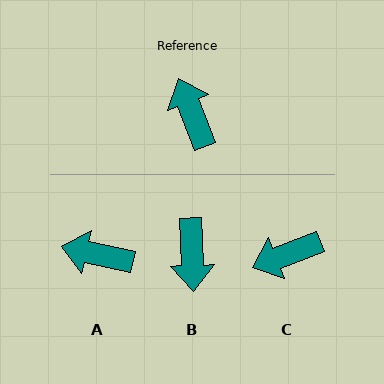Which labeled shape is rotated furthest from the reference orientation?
B, about 161 degrees away.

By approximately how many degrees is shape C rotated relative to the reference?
Approximately 90 degrees counter-clockwise.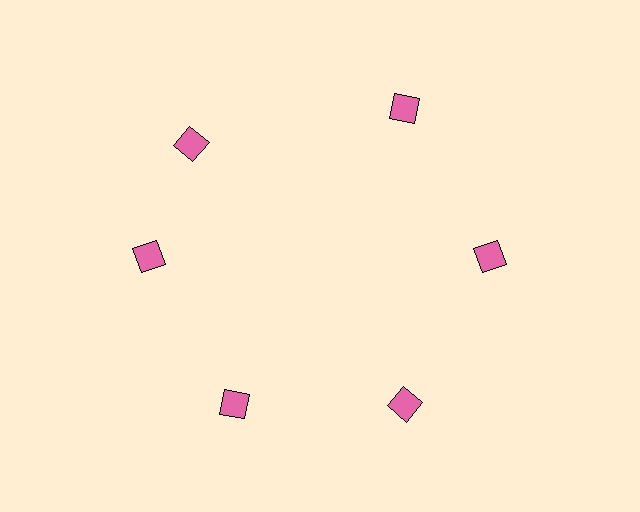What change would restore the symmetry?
The symmetry would be restored by rotating it back into even spacing with its neighbors so that all 6 squares sit at equal angles and equal distance from the center.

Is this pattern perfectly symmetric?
No. The 6 pink squares are arranged in a ring, but one element near the 11 o'clock position is rotated out of alignment along the ring, breaking the 6-fold rotational symmetry.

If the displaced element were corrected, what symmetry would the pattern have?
It would have 6-fold rotational symmetry — the pattern would map onto itself every 60 degrees.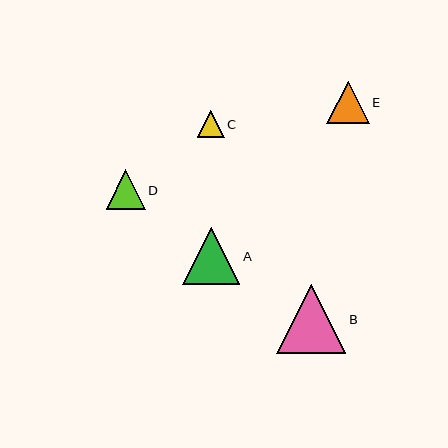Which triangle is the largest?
Triangle B is the largest with a size of approximately 69 pixels.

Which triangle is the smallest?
Triangle C is the smallest with a size of approximately 27 pixels.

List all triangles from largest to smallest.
From largest to smallest: B, A, E, D, C.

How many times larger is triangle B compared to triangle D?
Triangle B is approximately 1.8 times the size of triangle D.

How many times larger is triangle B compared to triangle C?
Triangle B is approximately 2.6 times the size of triangle C.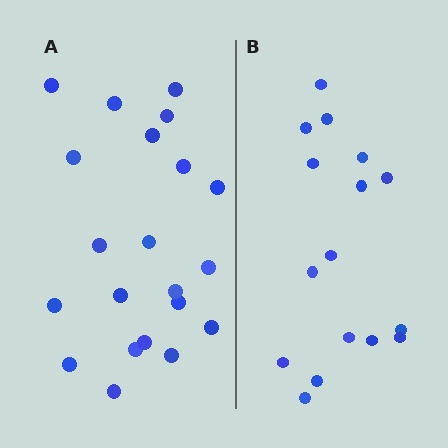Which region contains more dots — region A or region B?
Region A (the left region) has more dots.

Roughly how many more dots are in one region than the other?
Region A has about 5 more dots than region B.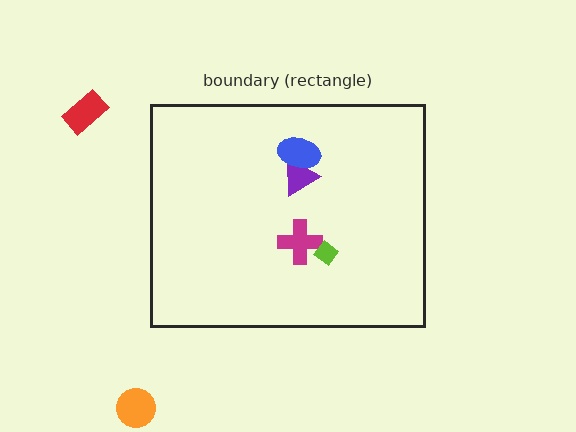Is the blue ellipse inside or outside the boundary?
Inside.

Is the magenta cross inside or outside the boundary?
Inside.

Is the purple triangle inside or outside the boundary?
Inside.